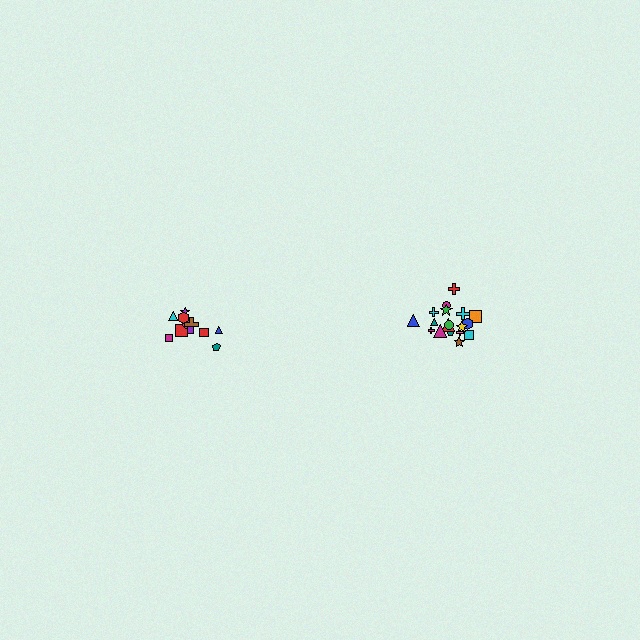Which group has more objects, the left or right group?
The right group.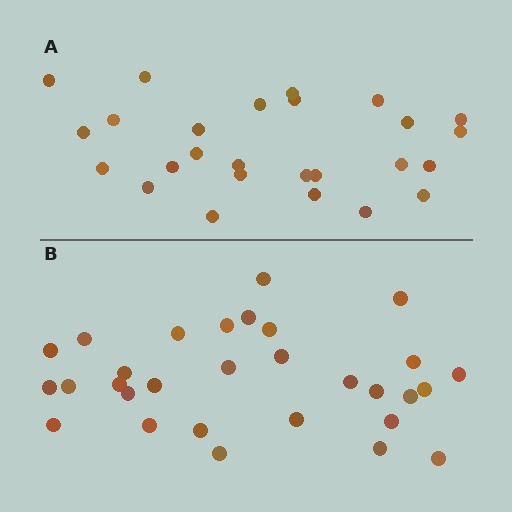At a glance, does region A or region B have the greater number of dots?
Region B (the bottom region) has more dots.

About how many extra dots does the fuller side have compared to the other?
Region B has about 4 more dots than region A.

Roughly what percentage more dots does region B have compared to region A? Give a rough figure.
About 15% more.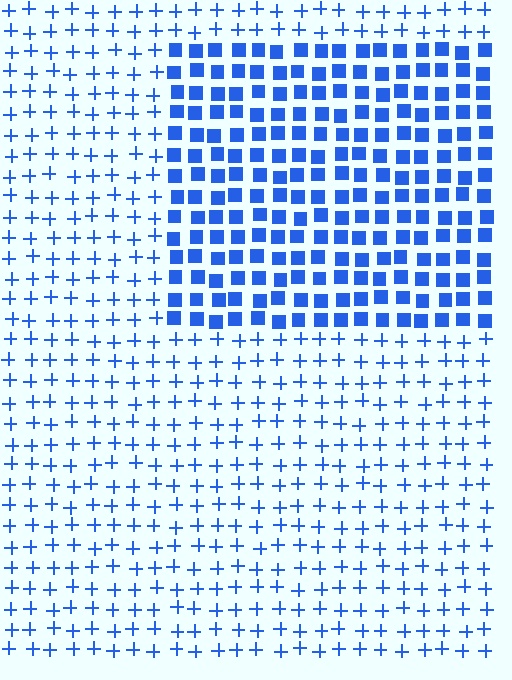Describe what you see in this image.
The image is filled with small blue elements arranged in a uniform grid. A rectangle-shaped region contains squares, while the surrounding area contains plus signs. The boundary is defined purely by the change in element shape.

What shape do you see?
I see a rectangle.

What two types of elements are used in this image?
The image uses squares inside the rectangle region and plus signs outside it.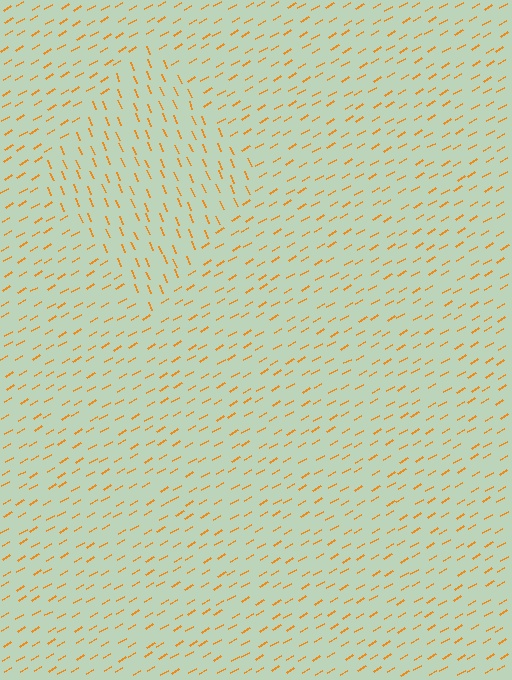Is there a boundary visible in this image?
Yes, there is a texture boundary formed by a change in line orientation.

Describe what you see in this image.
The image is filled with small orange line segments. A diamond region in the image has lines oriented differently from the surrounding lines, creating a visible texture boundary.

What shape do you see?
I see a diamond.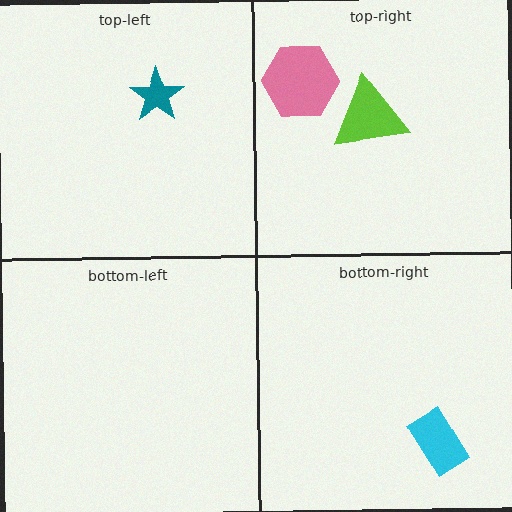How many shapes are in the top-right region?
2.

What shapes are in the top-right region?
The lime triangle, the pink hexagon.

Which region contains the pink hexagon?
The top-right region.